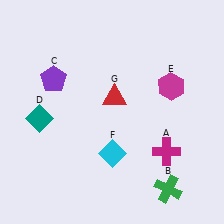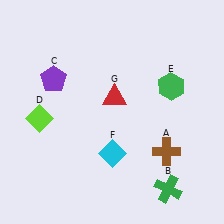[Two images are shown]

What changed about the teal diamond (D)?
In Image 1, D is teal. In Image 2, it changed to lime.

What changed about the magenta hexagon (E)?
In Image 1, E is magenta. In Image 2, it changed to green.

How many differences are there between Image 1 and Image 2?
There are 3 differences between the two images.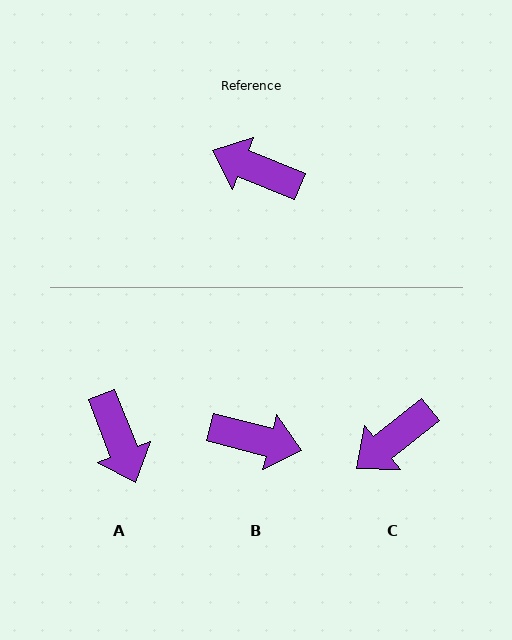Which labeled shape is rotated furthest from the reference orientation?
B, about 173 degrees away.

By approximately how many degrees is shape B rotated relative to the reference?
Approximately 173 degrees clockwise.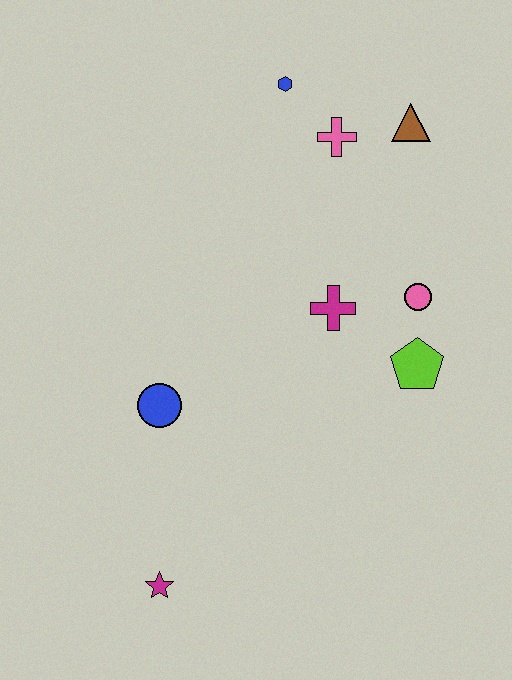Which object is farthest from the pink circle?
The magenta star is farthest from the pink circle.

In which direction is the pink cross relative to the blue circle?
The pink cross is above the blue circle.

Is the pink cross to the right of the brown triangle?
No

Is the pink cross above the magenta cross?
Yes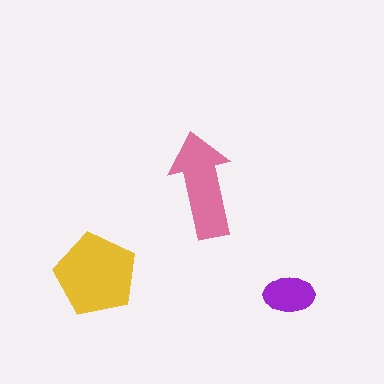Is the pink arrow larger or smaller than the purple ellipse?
Larger.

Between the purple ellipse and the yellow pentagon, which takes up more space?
The yellow pentagon.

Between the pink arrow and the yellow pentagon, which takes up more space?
The yellow pentagon.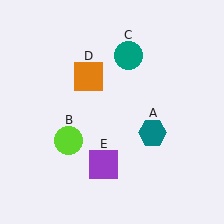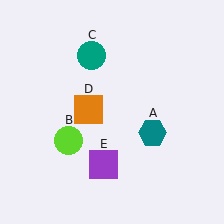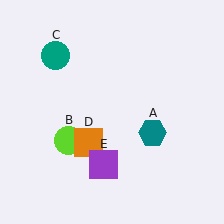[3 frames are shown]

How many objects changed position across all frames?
2 objects changed position: teal circle (object C), orange square (object D).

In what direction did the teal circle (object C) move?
The teal circle (object C) moved left.